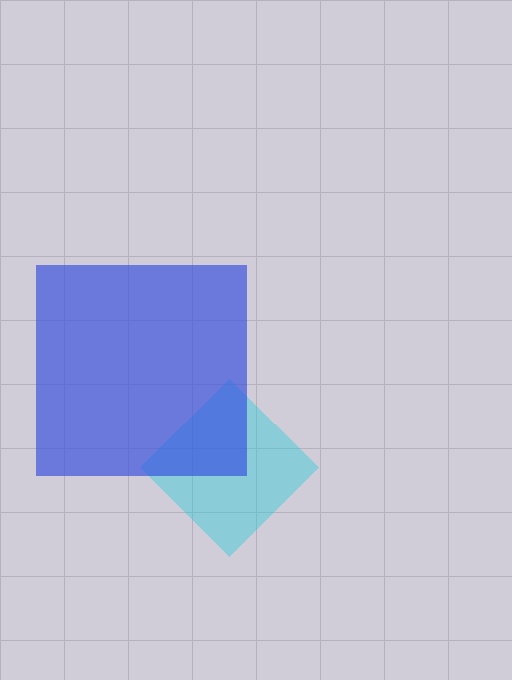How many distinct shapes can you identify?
There are 2 distinct shapes: a cyan diamond, a blue square.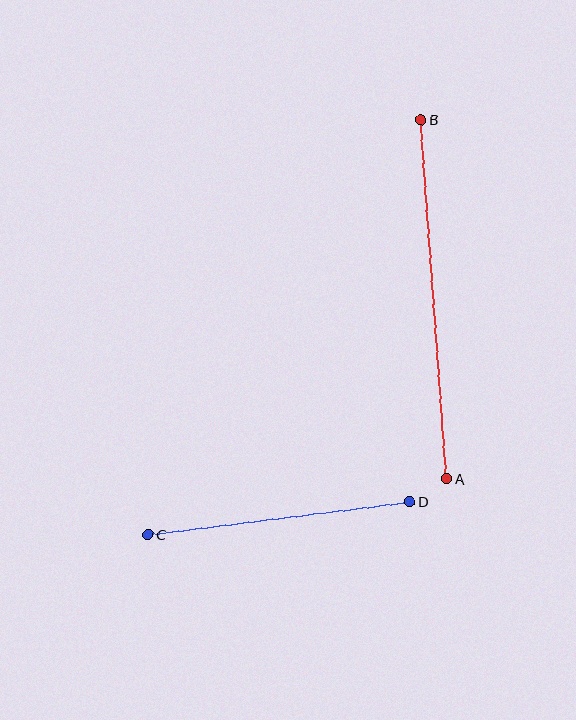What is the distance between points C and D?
The distance is approximately 264 pixels.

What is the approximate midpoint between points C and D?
The midpoint is at approximately (279, 518) pixels.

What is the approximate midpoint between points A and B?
The midpoint is at approximately (434, 299) pixels.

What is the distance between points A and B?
The distance is approximately 360 pixels.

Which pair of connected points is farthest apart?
Points A and B are farthest apart.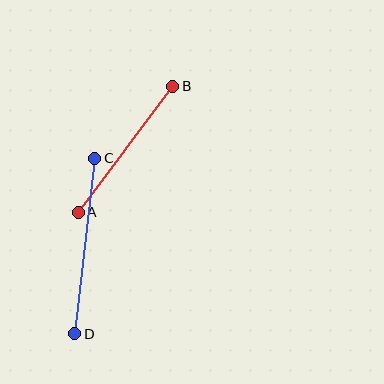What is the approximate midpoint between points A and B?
The midpoint is at approximately (126, 149) pixels.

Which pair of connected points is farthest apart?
Points C and D are farthest apart.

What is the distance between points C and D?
The distance is approximately 177 pixels.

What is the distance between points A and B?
The distance is approximately 157 pixels.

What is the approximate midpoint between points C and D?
The midpoint is at approximately (85, 246) pixels.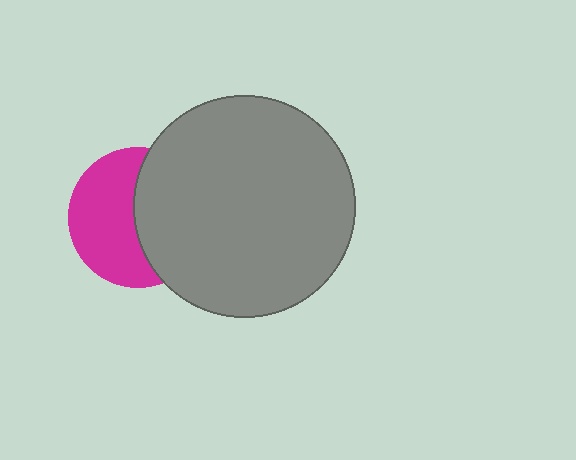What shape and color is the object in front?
The object in front is a gray circle.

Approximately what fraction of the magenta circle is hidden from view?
Roughly 47% of the magenta circle is hidden behind the gray circle.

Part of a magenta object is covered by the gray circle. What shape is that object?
It is a circle.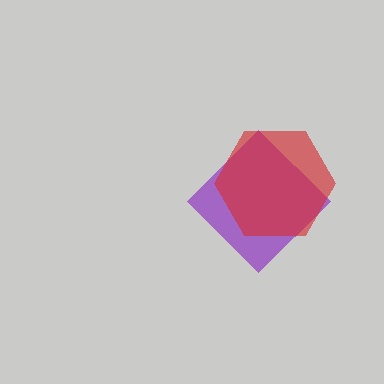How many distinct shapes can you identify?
There are 2 distinct shapes: a purple diamond, a red hexagon.